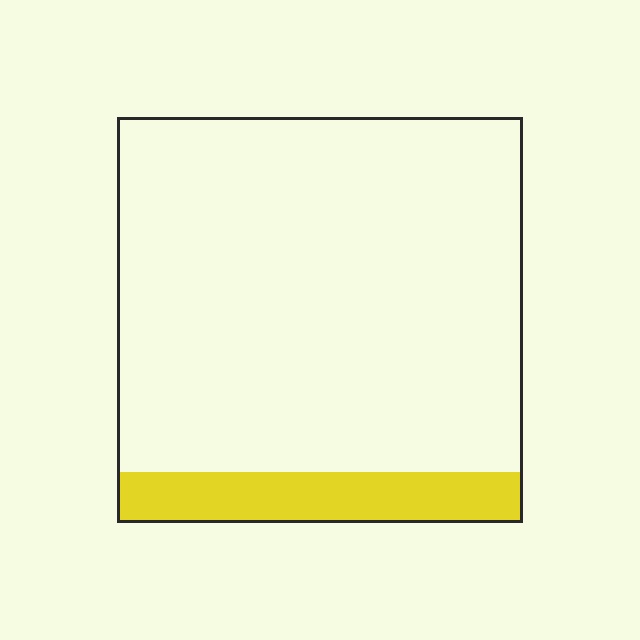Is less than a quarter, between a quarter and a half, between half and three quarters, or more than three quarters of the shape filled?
Less than a quarter.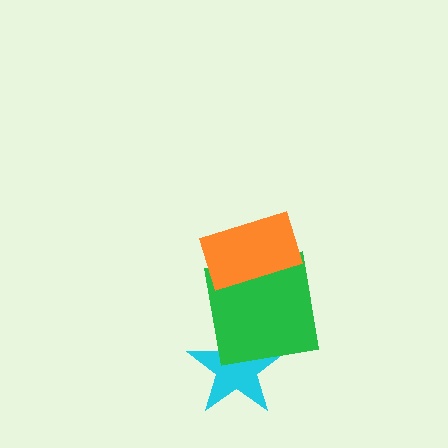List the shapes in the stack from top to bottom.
From top to bottom: the orange rectangle, the green square, the cyan star.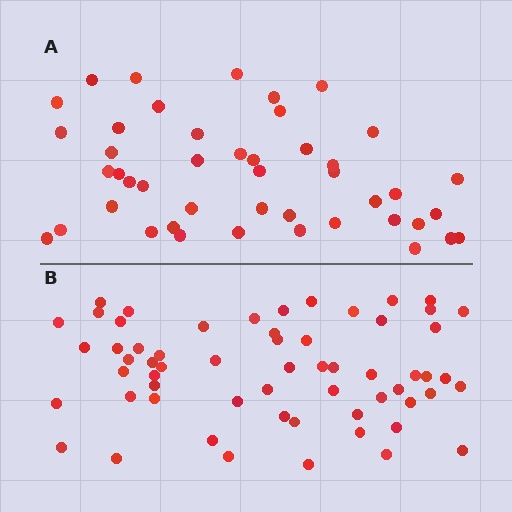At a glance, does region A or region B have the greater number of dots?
Region B (the bottom region) has more dots.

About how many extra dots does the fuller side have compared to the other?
Region B has approximately 15 more dots than region A.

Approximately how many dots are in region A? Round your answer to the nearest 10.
About 40 dots. (The exact count is 45, which rounds to 40.)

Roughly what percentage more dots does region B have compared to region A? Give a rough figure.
About 35% more.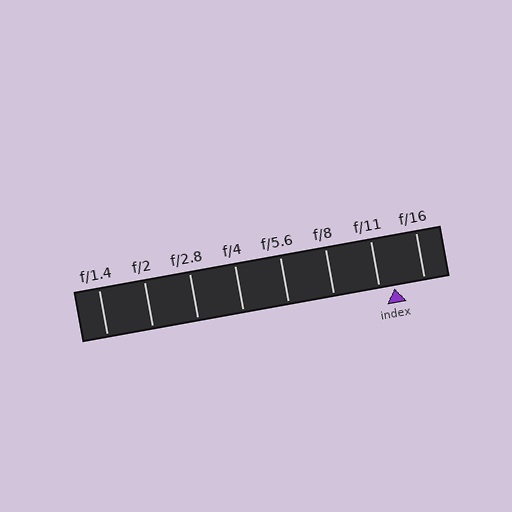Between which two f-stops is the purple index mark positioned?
The index mark is between f/11 and f/16.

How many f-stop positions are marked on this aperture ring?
There are 8 f-stop positions marked.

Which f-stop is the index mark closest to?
The index mark is closest to f/11.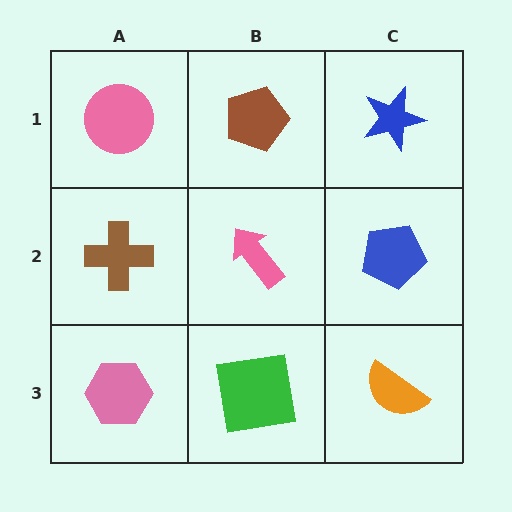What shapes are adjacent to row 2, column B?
A brown pentagon (row 1, column B), a green square (row 3, column B), a brown cross (row 2, column A), a blue pentagon (row 2, column C).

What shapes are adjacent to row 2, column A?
A pink circle (row 1, column A), a pink hexagon (row 3, column A), a pink arrow (row 2, column B).